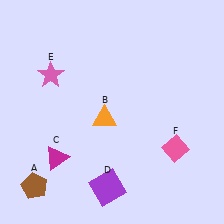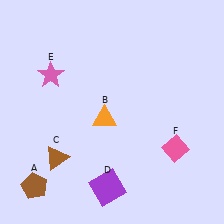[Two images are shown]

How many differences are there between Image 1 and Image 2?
There is 1 difference between the two images.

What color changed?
The triangle (C) changed from magenta in Image 1 to brown in Image 2.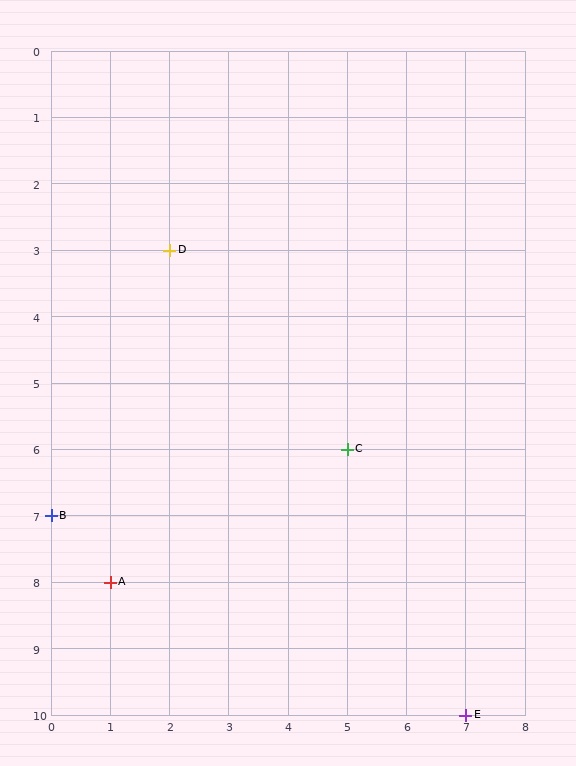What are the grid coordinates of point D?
Point D is at grid coordinates (2, 3).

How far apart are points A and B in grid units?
Points A and B are 1 column and 1 row apart (about 1.4 grid units diagonally).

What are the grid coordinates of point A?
Point A is at grid coordinates (1, 8).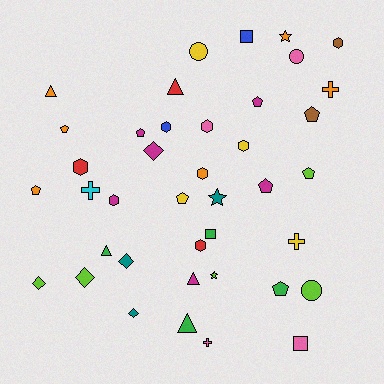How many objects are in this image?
There are 40 objects.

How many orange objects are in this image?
There are 6 orange objects.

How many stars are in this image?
There are 3 stars.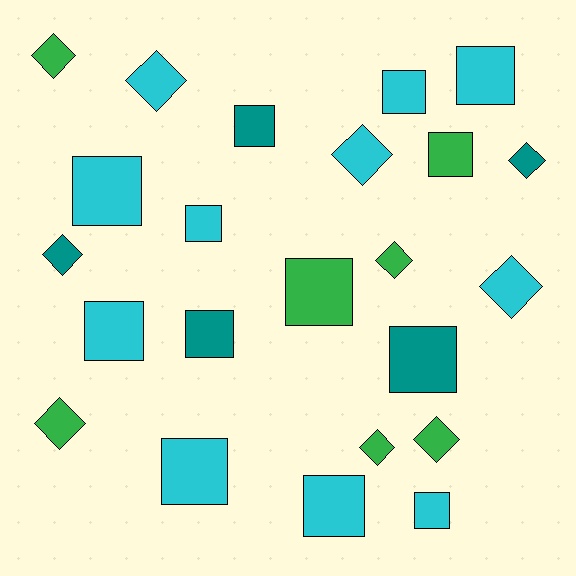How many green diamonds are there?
There are 5 green diamonds.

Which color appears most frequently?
Cyan, with 11 objects.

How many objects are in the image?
There are 23 objects.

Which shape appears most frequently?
Square, with 13 objects.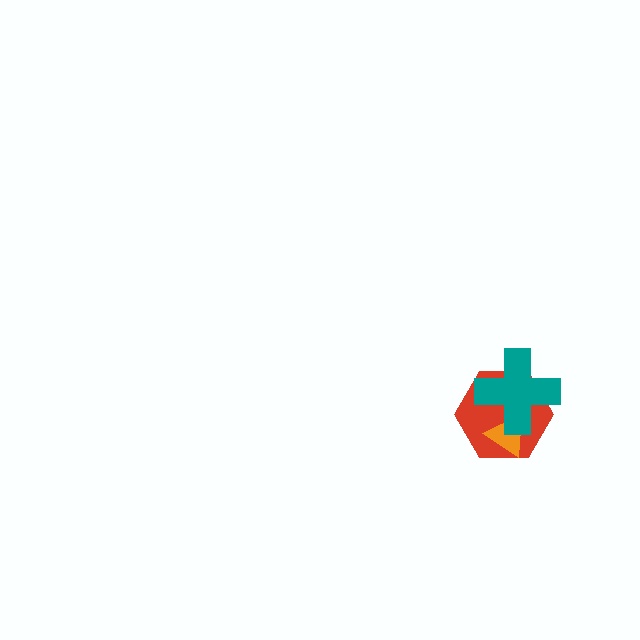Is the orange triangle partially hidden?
Yes, it is partially covered by another shape.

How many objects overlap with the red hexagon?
2 objects overlap with the red hexagon.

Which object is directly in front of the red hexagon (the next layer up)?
The orange triangle is directly in front of the red hexagon.